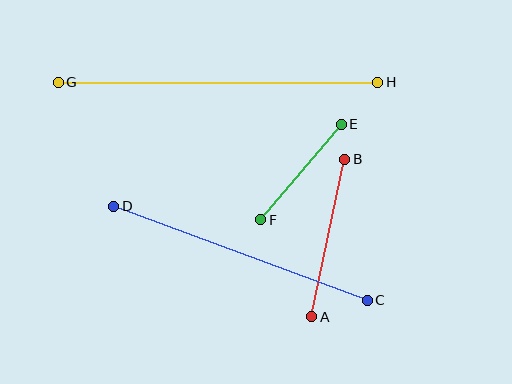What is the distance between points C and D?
The distance is approximately 270 pixels.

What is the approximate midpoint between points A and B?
The midpoint is at approximately (328, 238) pixels.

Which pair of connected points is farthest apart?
Points G and H are farthest apart.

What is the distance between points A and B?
The distance is approximately 161 pixels.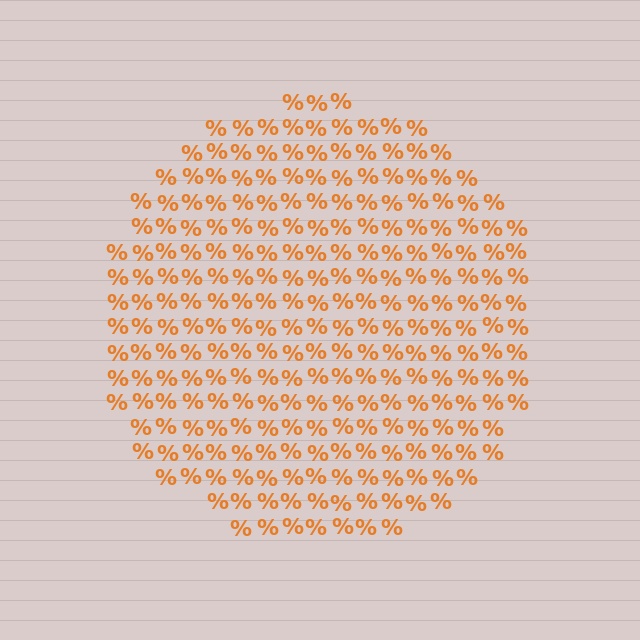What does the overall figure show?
The overall figure shows a circle.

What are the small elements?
The small elements are percent signs.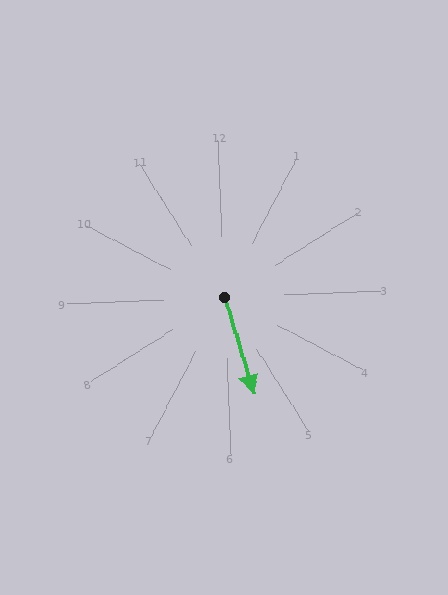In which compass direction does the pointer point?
South.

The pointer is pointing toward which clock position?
Roughly 6 o'clock.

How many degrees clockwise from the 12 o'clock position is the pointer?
Approximately 165 degrees.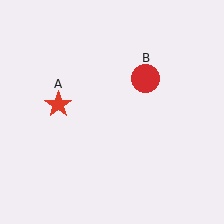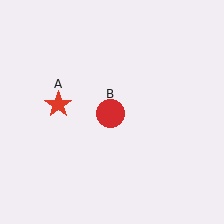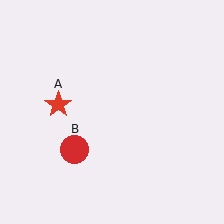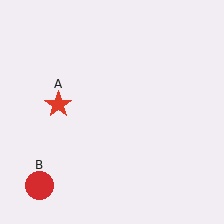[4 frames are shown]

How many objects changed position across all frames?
1 object changed position: red circle (object B).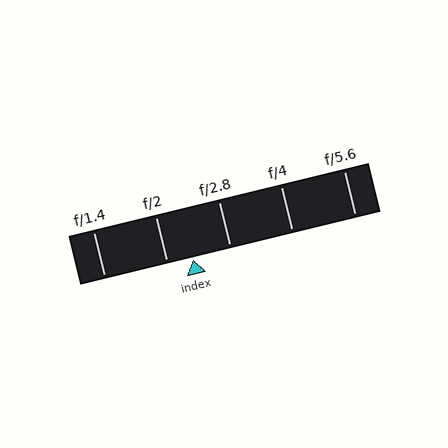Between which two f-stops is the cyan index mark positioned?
The index mark is between f/2 and f/2.8.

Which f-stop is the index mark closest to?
The index mark is closest to f/2.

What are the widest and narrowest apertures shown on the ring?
The widest aperture shown is f/1.4 and the narrowest is f/5.6.